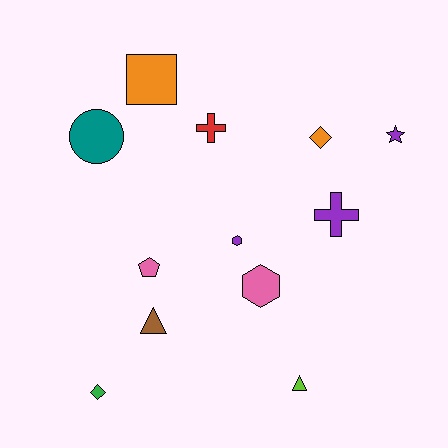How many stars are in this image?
There is 1 star.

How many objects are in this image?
There are 12 objects.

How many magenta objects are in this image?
There are no magenta objects.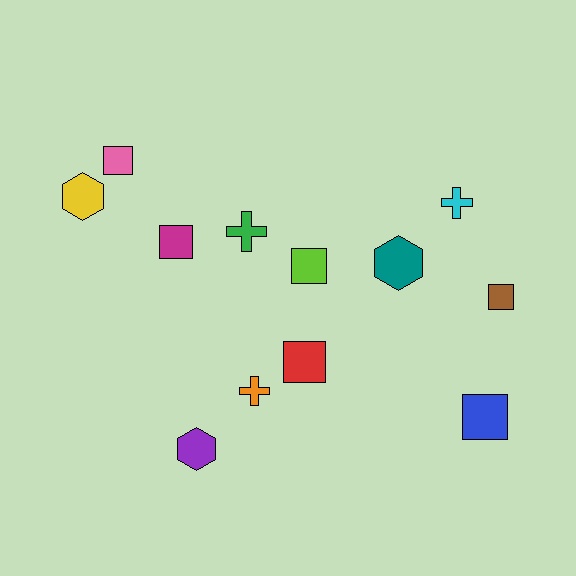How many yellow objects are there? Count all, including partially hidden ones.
There is 1 yellow object.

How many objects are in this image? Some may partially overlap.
There are 12 objects.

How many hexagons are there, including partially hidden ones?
There are 3 hexagons.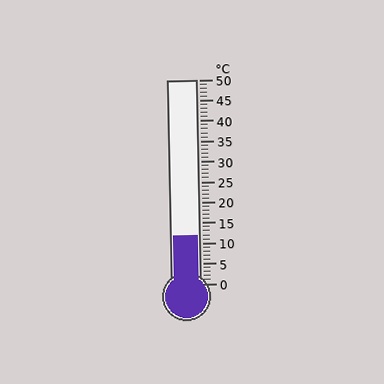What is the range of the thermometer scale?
The thermometer scale ranges from 0°C to 50°C.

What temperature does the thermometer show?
The thermometer shows approximately 12°C.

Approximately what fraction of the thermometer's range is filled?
The thermometer is filled to approximately 25% of its range.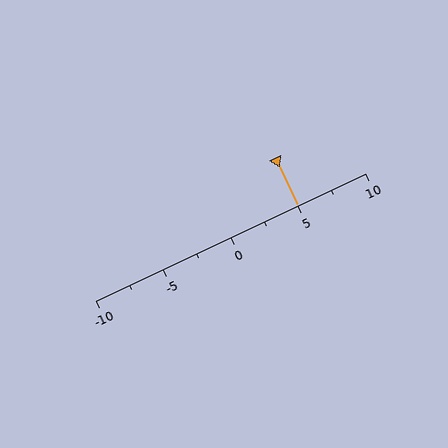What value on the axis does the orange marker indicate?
The marker indicates approximately 5.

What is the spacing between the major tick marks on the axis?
The major ticks are spaced 5 apart.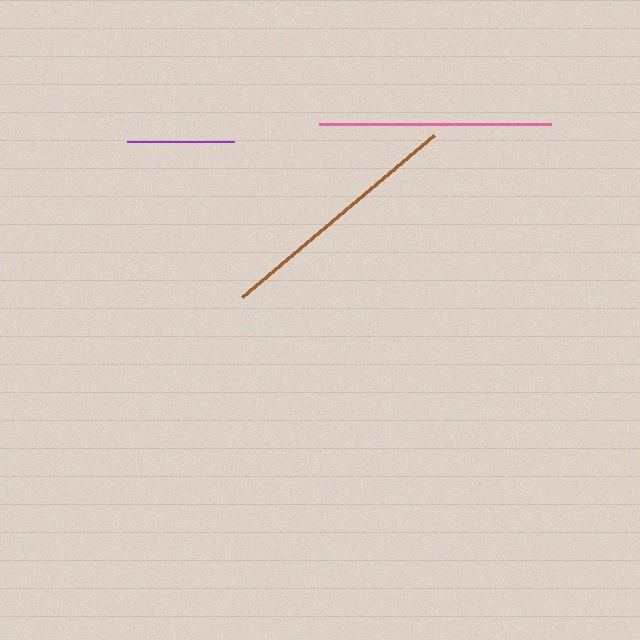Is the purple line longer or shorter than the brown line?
The brown line is longer than the purple line.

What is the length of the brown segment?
The brown segment is approximately 251 pixels long.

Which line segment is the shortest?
The purple line is the shortest at approximately 107 pixels.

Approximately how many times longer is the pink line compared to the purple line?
The pink line is approximately 2.2 times the length of the purple line.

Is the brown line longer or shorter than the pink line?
The brown line is longer than the pink line.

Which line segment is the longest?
The brown line is the longest at approximately 251 pixels.